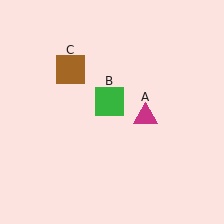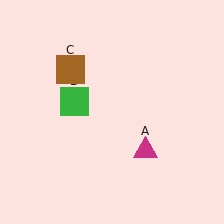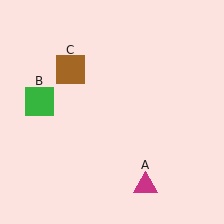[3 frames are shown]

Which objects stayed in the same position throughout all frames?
Brown square (object C) remained stationary.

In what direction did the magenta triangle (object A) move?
The magenta triangle (object A) moved down.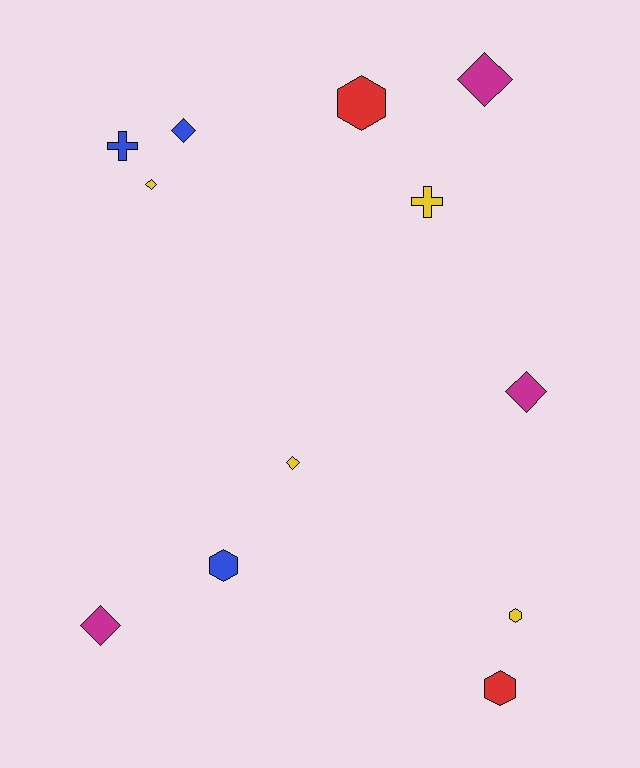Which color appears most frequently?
Yellow, with 4 objects.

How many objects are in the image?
There are 12 objects.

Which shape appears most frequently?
Diamond, with 6 objects.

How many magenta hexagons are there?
There are no magenta hexagons.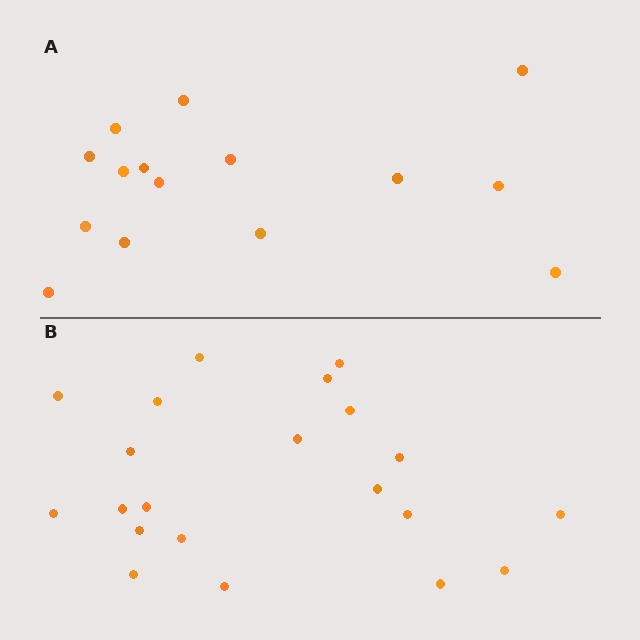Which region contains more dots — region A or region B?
Region B (the bottom region) has more dots.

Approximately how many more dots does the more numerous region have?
Region B has about 6 more dots than region A.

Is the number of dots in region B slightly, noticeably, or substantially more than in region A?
Region B has noticeably more, but not dramatically so. The ratio is roughly 1.4 to 1.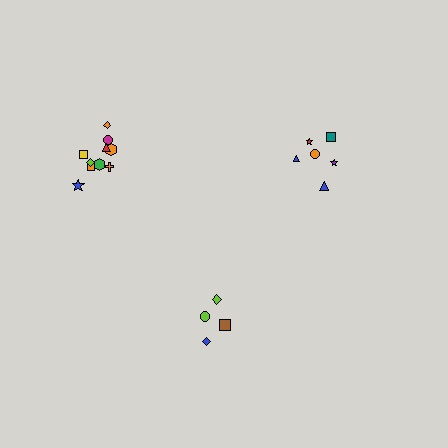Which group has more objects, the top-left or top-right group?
The top-left group.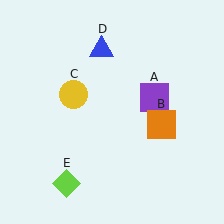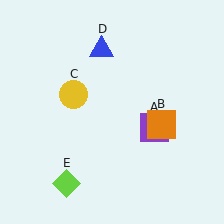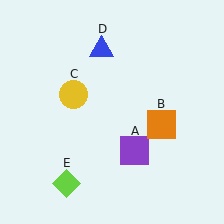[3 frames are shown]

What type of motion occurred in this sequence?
The purple square (object A) rotated clockwise around the center of the scene.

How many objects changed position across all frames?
1 object changed position: purple square (object A).